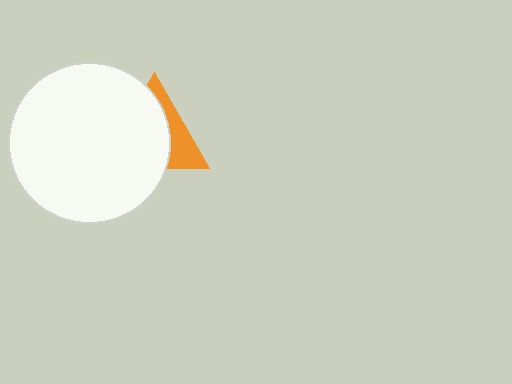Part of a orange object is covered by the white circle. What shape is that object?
It is a triangle.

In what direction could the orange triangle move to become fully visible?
The orange triangle could move right. That would shift it out from behind the white circle entirely.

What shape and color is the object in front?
The object in front is a white circle.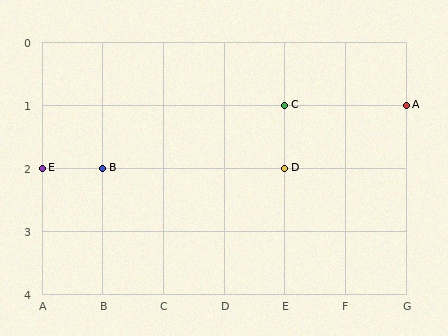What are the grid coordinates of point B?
Point B is at grid coordinates (B, 2).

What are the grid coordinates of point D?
Point D is at grid coordinates (E, 2).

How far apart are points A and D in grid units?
Points A and D are 2 columns and 1 row apart (about 2.2 grid units diagonally).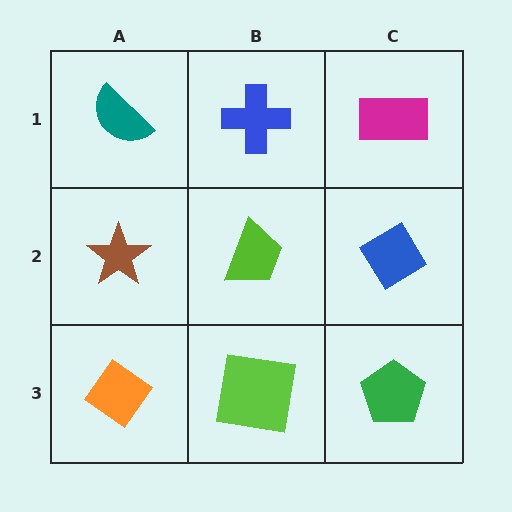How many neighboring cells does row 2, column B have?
4.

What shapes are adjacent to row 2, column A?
A teal semicircle (row 1, column A), an orange diamond (row 3, column A), a lime trapezoid (row 2, column B).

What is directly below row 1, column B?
A lime trapezoid.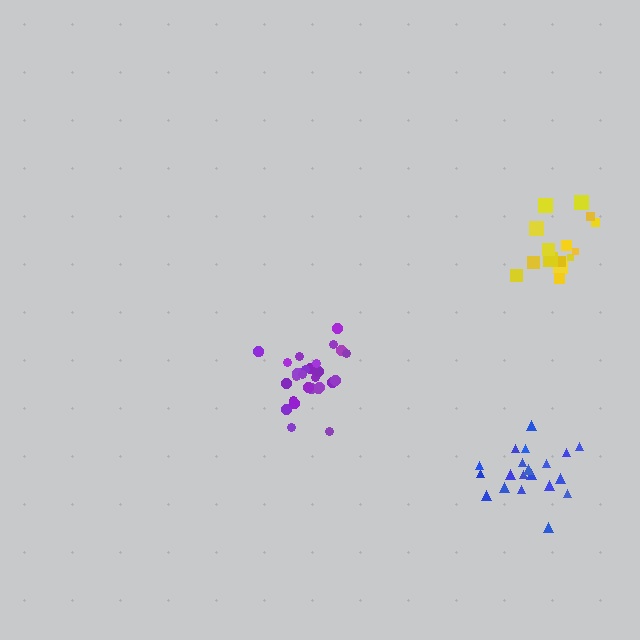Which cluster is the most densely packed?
Purple.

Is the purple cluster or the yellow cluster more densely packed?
Purple.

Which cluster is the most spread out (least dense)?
Yellow.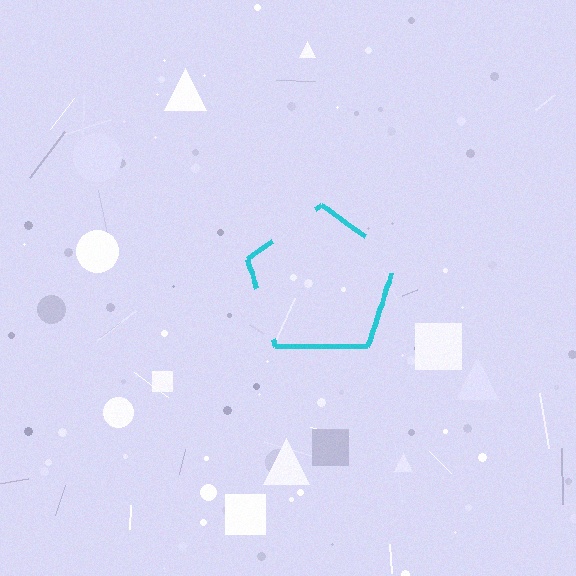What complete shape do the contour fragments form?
The contour fragments form a pentagon.